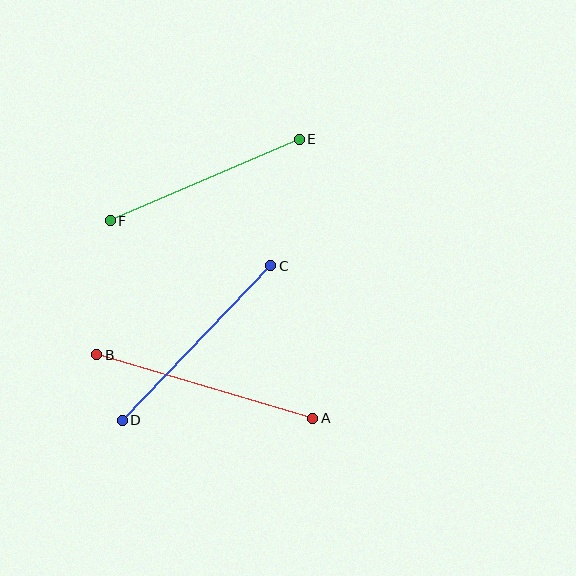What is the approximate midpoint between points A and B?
The midpoint is at approximately (205, 386) pixels.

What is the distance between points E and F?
The distance is approximately 206 pixels.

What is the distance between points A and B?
The distance is approximately 226 pixels.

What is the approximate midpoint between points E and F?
The midpoint is at approximately (205, 180) pixels.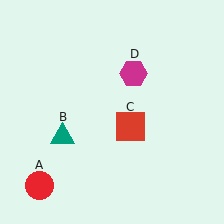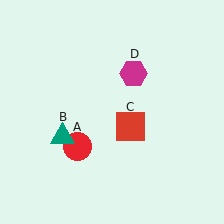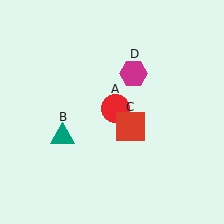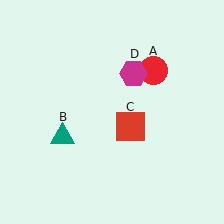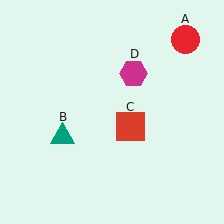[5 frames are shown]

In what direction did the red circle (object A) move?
The red circle (object A) moved up and to the right.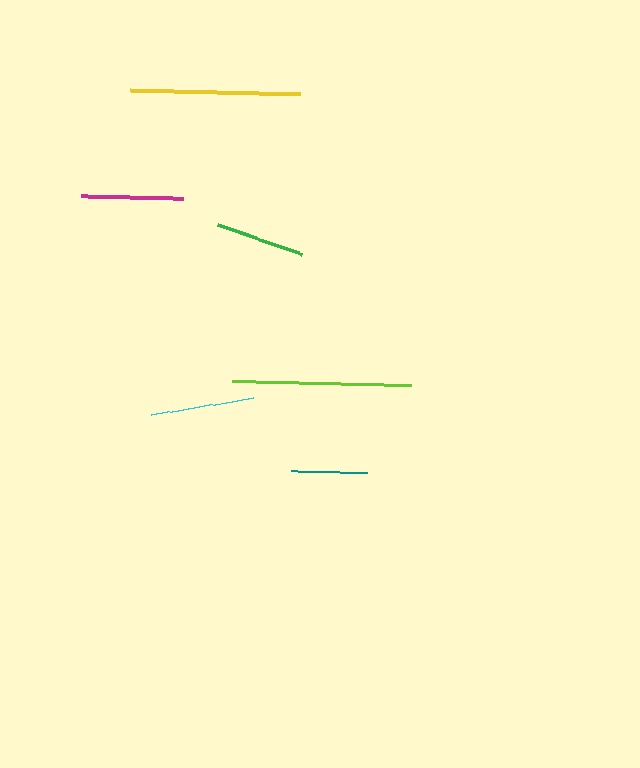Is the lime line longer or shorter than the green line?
The lime line is longer than the green line.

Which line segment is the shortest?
The teal line is the shortest at approximately 76 pixels.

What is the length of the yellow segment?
The yellow segment is approximately 170 pixels long.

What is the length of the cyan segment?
The cyan segment is approximately 102 pixels long.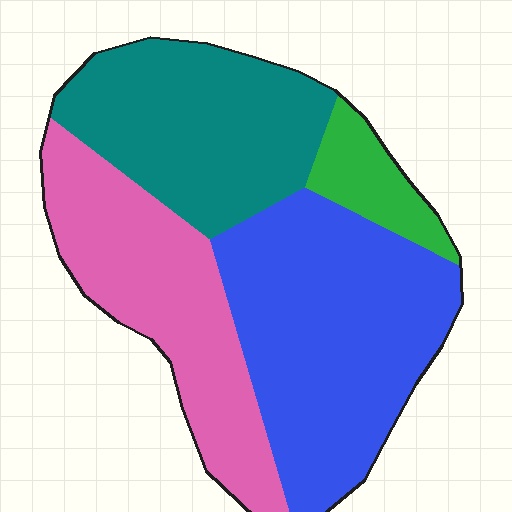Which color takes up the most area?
Blue, at roughly 40%.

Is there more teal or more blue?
Blue.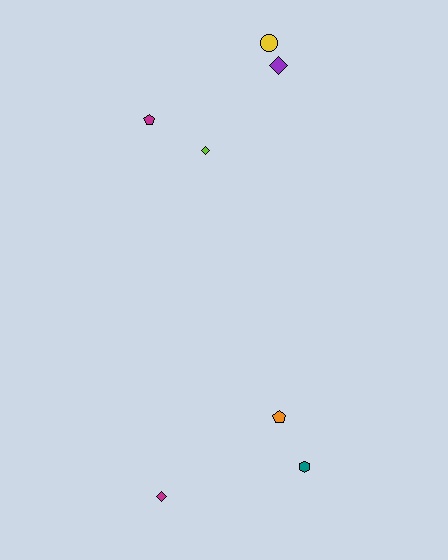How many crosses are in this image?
There are no crosses.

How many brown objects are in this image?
There are no brown objects.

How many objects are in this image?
There are 7 objects.